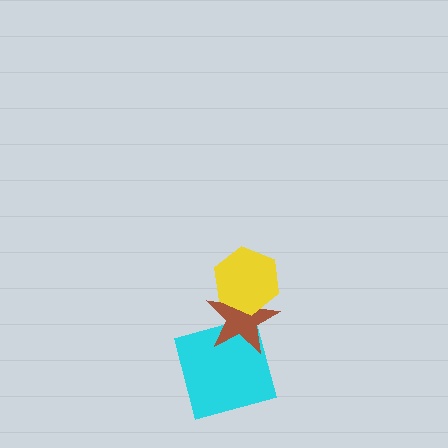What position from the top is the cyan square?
The cyan square is 3rd from the top.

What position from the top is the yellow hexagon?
The yellow hexagon is 1st from the top.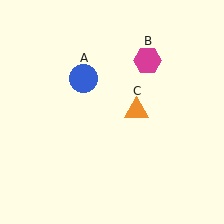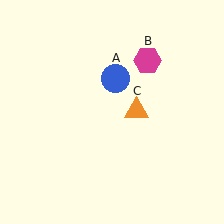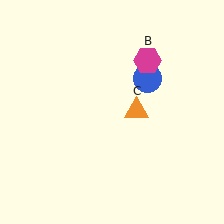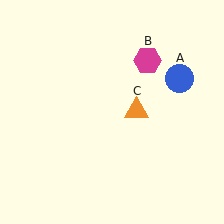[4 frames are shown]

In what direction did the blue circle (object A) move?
The blue circle (object A) moved right.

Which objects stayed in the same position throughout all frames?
Magenta hexagon (object B) and orange triangle (object C) remained stationary.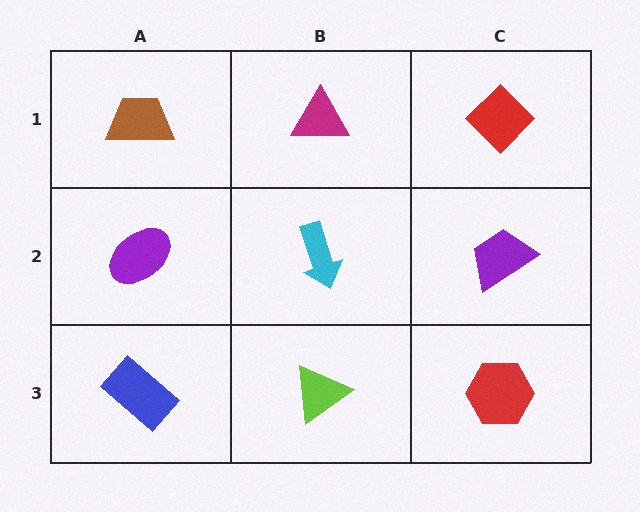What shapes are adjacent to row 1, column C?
A purple trapezoid (row 2, column C), a magenta triangle (row 1, column B).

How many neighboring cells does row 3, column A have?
2.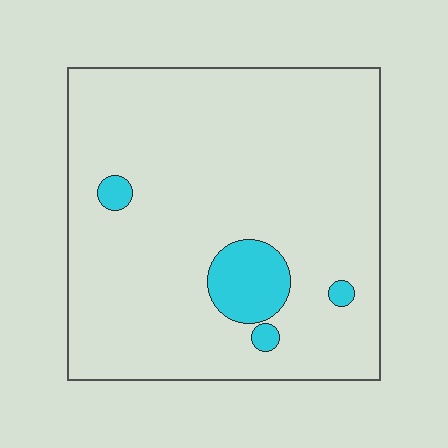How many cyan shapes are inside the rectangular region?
4.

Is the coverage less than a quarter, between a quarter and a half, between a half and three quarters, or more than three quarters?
Less than a quarter.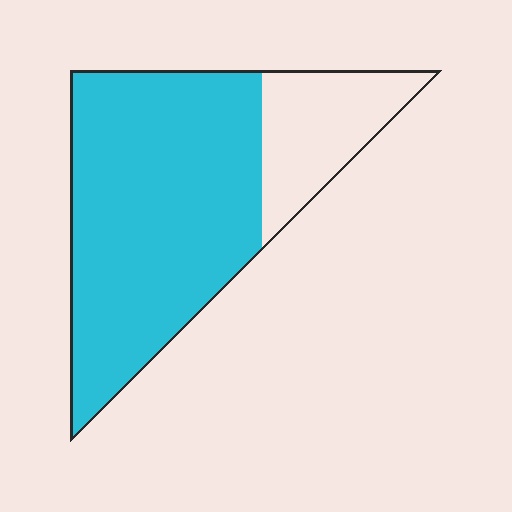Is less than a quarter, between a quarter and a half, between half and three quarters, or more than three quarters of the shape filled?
More than three quarters.